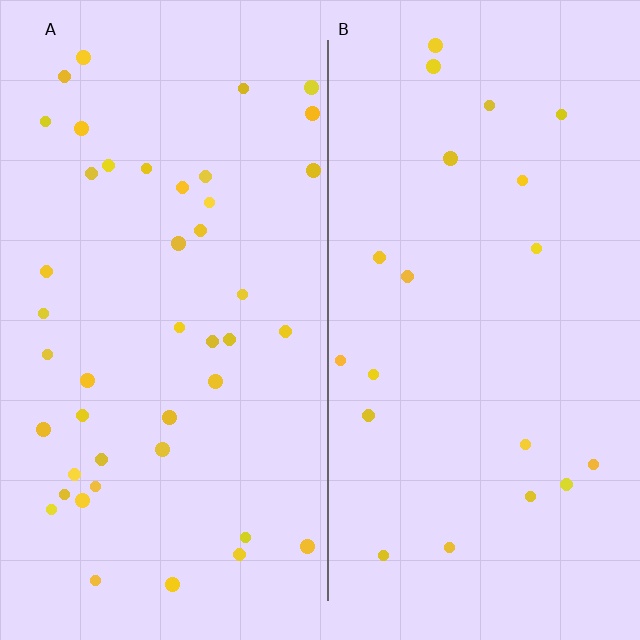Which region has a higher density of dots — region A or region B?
A (the left).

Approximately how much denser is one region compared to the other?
Approximately 2.2× — region A over region B.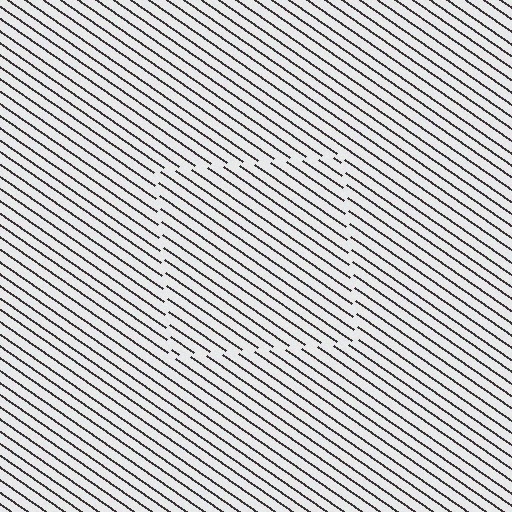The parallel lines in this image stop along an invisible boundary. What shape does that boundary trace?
An illusory square. The interior of the shape contains the same grating, shifted by half a period — the contour is defined by the phase discontinuity where line-ends from the inner and outer gratings abut.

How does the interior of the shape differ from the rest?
The interior of the shape contains the same grating, shifted by half a period — the contour is defined by the phase discontinuity where line-ends from the inner and outer gratings abut.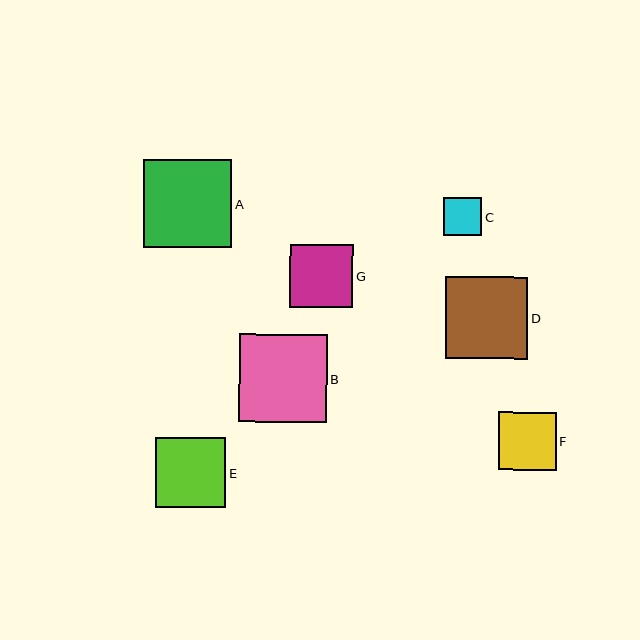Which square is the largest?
Square A is the largest with a size of approximately 88 pixels.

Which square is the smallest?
Square C is the smallest with a size of approximately 39 pixels.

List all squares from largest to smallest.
From largest to smallest: A, B, D, E, G, F, C.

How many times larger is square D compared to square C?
Square D is approximately 2.1 times the size of square C.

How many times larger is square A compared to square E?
Square A is approximately 1.2 times the size of square E.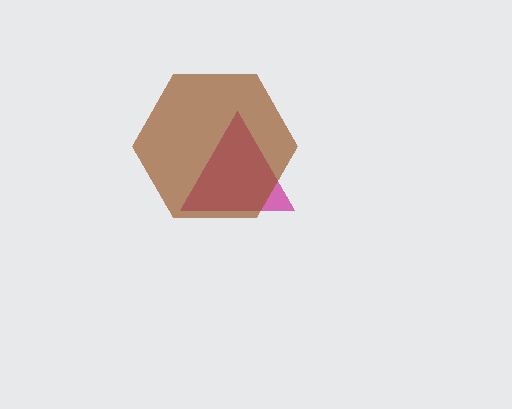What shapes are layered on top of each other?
The layered shapes are: a magenta triangle, a brown hexagon.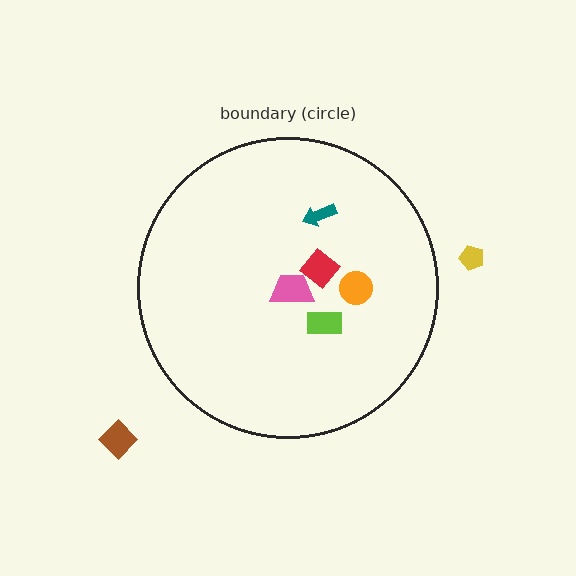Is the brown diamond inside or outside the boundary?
Outside.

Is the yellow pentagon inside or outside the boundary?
Outside.